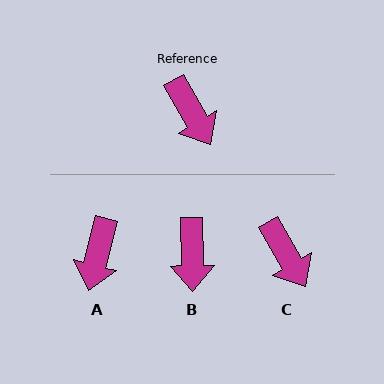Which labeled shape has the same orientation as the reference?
C.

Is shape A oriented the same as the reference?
No, it is off by about 44 degrees.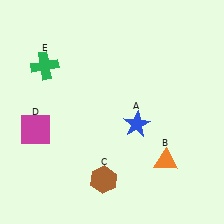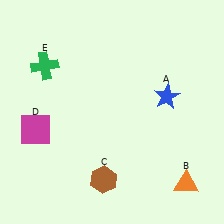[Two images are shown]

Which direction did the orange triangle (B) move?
The orange triangle (B) moved down.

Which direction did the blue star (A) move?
The blue star (A) moved right.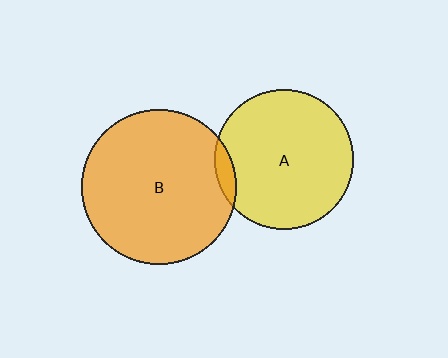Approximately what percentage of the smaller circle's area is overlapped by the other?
Approximately 5%.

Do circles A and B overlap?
Yes.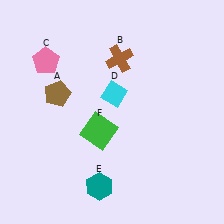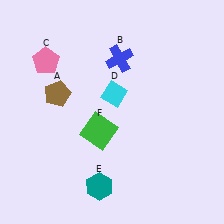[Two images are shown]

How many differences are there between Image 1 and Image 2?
There is 1 difference between the two images.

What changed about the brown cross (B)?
In Image 1, B is brown. In Image 2, it changed to blue.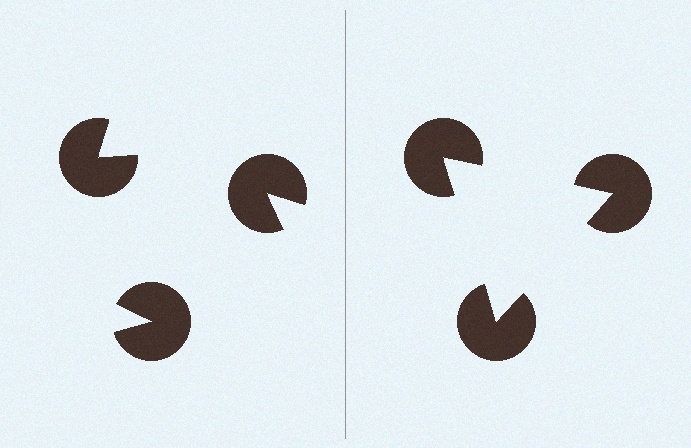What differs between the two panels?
The pac-man discs are positioned identically on both sides; only the wedge orientations differ. On the right they align to a triangle; on the left they are misaligned.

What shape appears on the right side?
An illusory triangle.